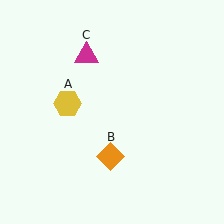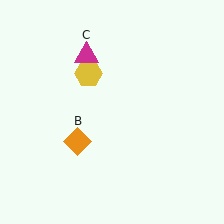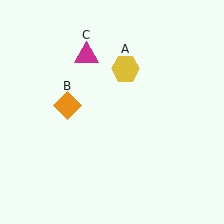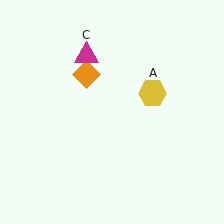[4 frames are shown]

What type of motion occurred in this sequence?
The yellow hexagon (object A), orange diamond (object B) rotated clockwise around the center of the scene.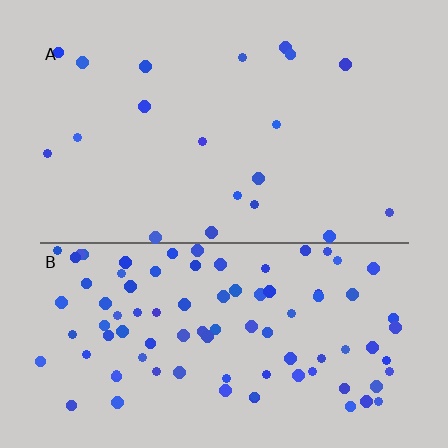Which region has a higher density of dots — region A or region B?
B (the bottom).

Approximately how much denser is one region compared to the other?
Approximately 4.7× — region B over region A.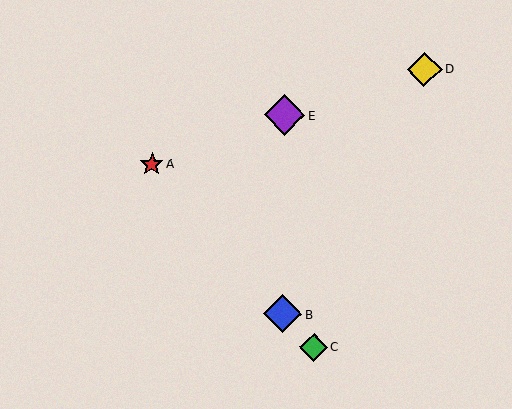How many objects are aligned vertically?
2 objects (B, E) are aligned vertically.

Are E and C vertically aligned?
No, E is at x≈285 and C is at x≈314.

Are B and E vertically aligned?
Yes, both are at x≈282.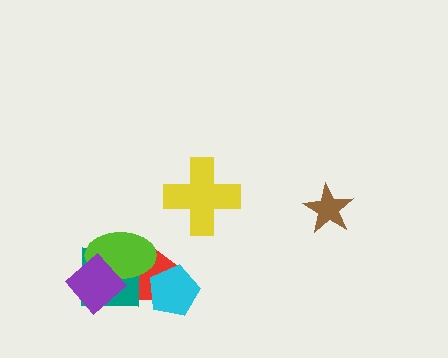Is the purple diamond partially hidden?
No, no other shape covers it.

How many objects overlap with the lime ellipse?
3 objects overlap with the lime ellipse.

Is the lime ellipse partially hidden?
Yes, it is partially covered by another shape.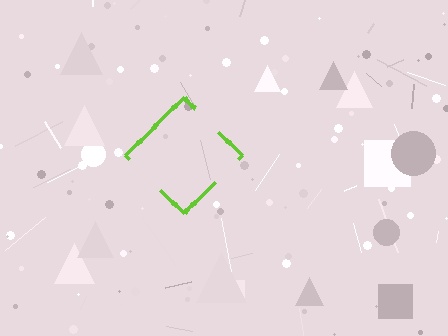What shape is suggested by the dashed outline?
The dashed outline suggests a diamond.